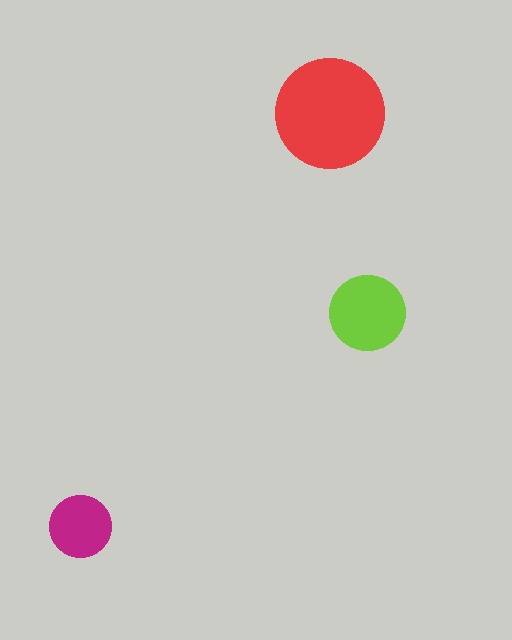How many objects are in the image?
There are 3 objects in the image.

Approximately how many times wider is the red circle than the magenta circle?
About 2 times wider.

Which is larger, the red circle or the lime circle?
The red one.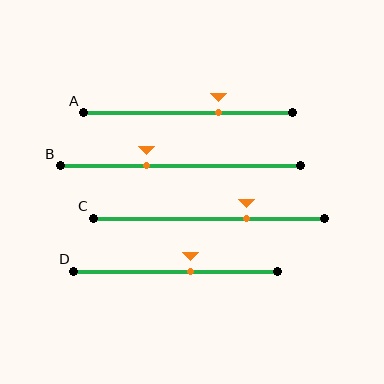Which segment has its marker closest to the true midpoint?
Segment D has its marker closest to the true midpoint.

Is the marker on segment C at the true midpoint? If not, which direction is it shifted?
No, the marker on segment C is shifted to the right by about 16% of the segment length.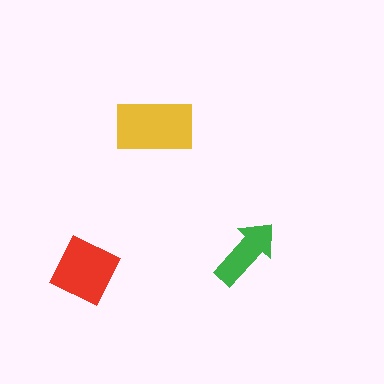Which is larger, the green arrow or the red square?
The red square.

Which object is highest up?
The yellow rectangle is topmost.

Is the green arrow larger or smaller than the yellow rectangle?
Smaller.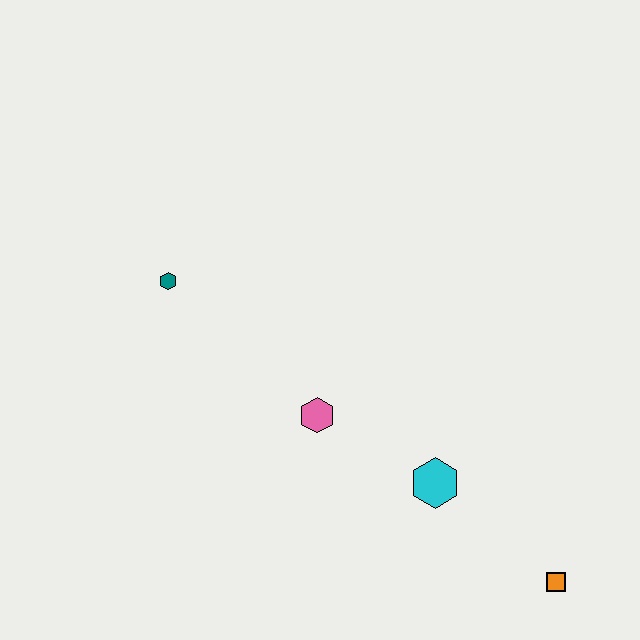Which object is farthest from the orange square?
The teal hexagon is farthest from the orange square.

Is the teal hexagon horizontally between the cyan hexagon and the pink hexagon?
No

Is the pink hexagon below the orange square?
No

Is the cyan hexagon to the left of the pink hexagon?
No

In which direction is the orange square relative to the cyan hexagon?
The orange square is to the right of the cyan hexagon.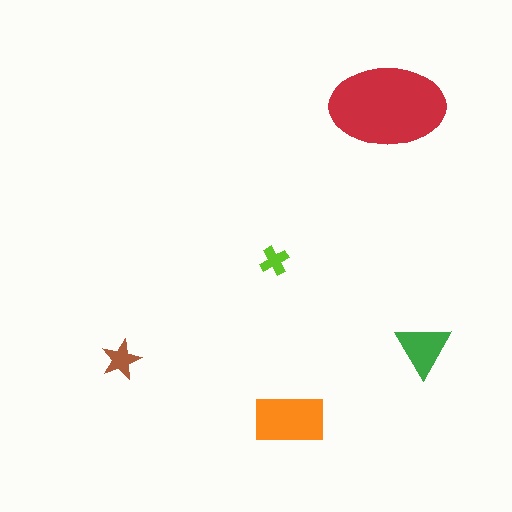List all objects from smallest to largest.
The lime cross, the brown star, the green triangle, the orange rectangle, the red ellipse.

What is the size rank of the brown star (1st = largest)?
4th.